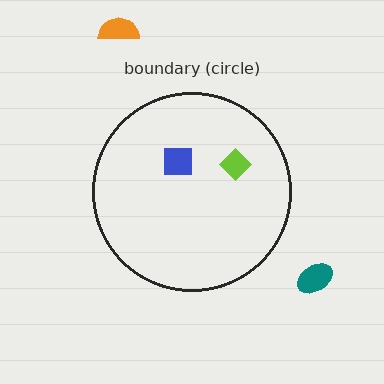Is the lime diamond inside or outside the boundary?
Inside.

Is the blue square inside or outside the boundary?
Inside.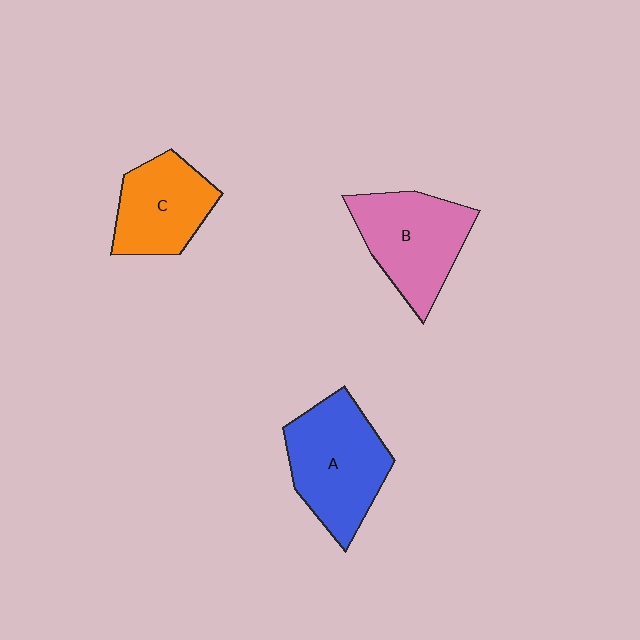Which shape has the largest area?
Shape A (blue).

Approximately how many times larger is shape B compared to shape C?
Approximately 1.2 times.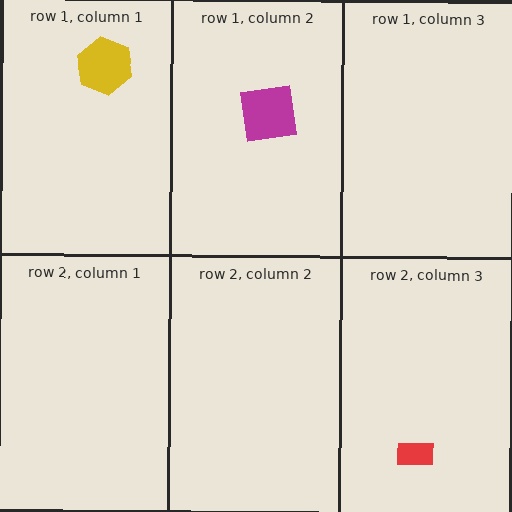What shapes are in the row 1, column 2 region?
The magenta square.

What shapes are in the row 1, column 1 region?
The yellow hexagon.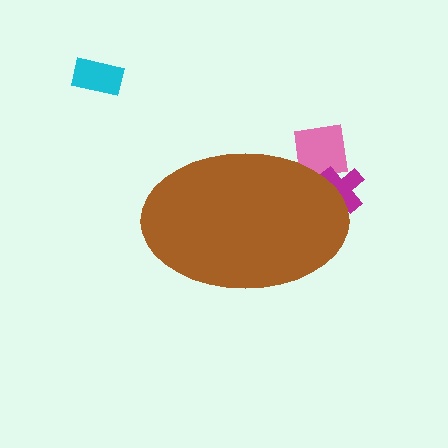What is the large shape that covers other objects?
A brown ellipse.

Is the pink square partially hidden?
Yes, the pink square is partially hidden behind the brown ellipse.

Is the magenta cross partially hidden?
Yes, the magenta cross is partially hidden behind the brown ellipse.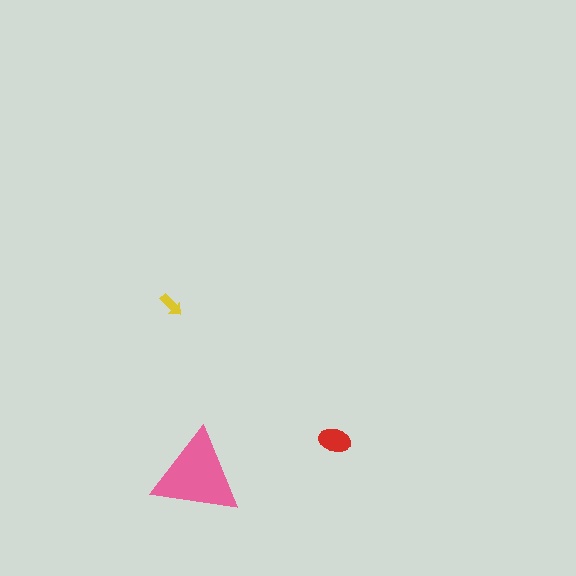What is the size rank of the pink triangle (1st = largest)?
1st.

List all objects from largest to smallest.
The pink triangle, the red ellipse, the yellow arrow.